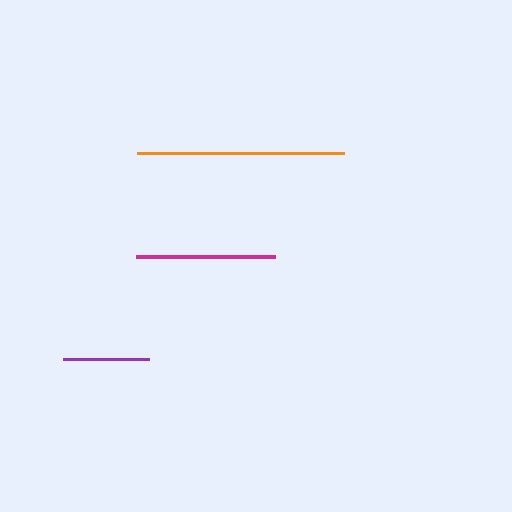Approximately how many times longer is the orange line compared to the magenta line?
The orange line is approximately 1.5 times the length of the magenta line.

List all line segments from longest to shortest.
From longest to shortest: orange, magenta, purple.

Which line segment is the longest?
The orange line is the longest at approximately 207 pixels.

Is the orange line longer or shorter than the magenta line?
The orange line is longer than the magenta line.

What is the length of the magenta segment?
The magenta segment is approximately 139 pixels long.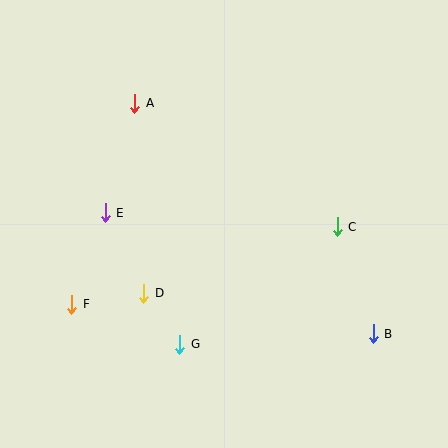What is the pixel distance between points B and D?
The distance between B and D is 233 pixels.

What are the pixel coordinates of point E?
Point E is at (105, 213).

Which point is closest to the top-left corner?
Point A is closest to the top-left corner.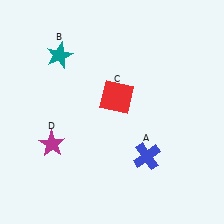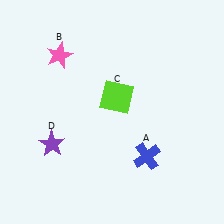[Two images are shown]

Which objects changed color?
B changed from teal to pink. C changed from red to lime. D changed from magenta to purple.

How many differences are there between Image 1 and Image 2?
There are 3 differences between the two images.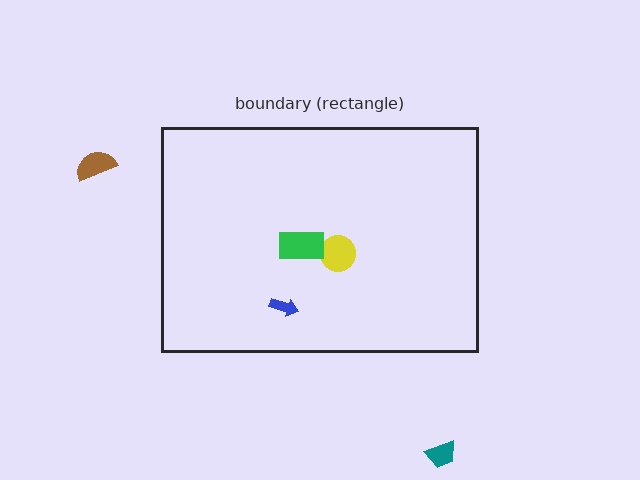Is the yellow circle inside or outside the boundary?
Inside.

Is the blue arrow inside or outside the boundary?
Inside.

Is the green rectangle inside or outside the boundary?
Inside.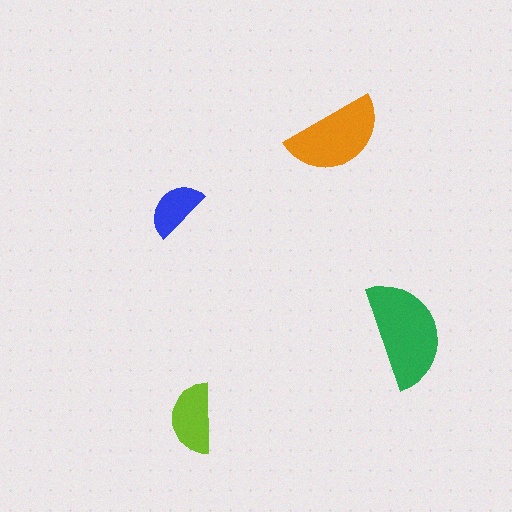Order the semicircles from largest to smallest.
the green one, the orange one, the lime one, the blue one.